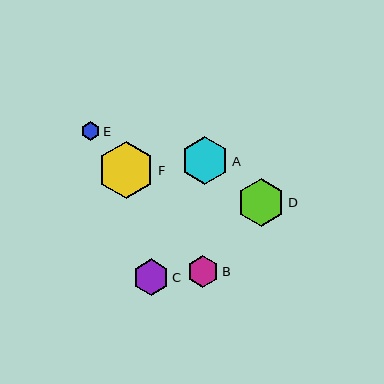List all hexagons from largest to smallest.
From largest to smallest: F, D, A, C, B, E.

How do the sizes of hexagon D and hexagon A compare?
Hexagon D and hexagon A are approximately the same size.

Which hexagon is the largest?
Hexagon F is the largest with a size of approximately 57 pixels.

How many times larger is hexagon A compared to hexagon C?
Hexagon A is approximately 1.3 times the size of hexagon C.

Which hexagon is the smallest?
Hexagon E is the smallest with a size of approximately 19 pixels.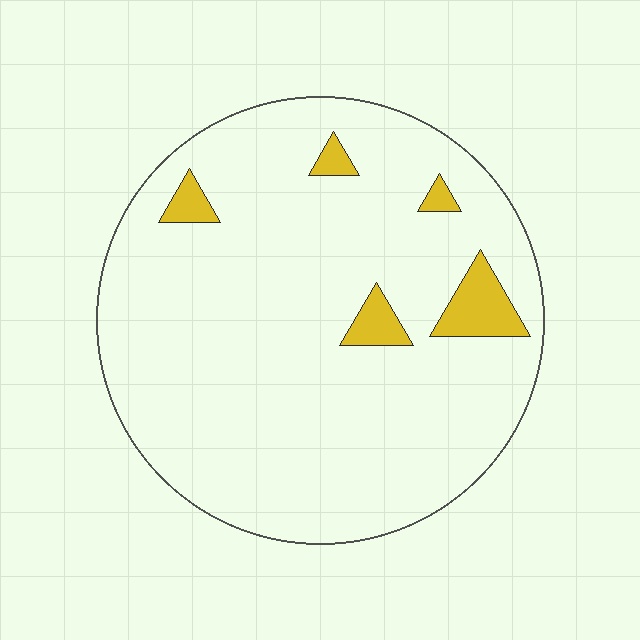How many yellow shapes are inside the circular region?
5.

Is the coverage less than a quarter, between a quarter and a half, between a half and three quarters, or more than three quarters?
Less than a quarter.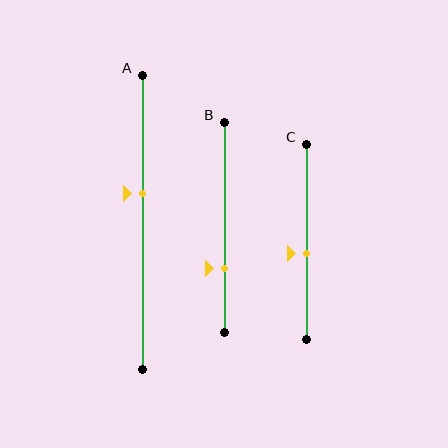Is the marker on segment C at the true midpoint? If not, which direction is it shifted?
No, the marker on segment C is shifted downward by about 6% of the segment length.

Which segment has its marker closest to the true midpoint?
Segment C has its marker closest to the true midpoint.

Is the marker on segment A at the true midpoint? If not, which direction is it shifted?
No, the marker on segment A is shifted upward by about 10% of the segment length.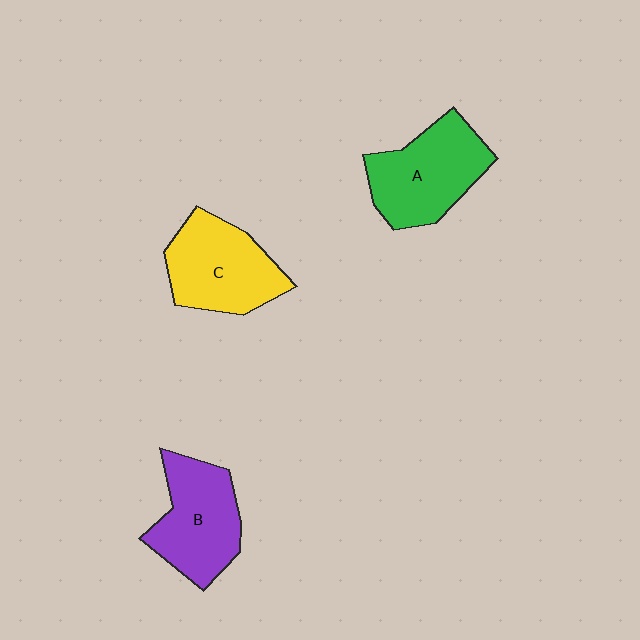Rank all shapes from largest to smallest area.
From largest to smallest: A (green), C (yellow), B (purple).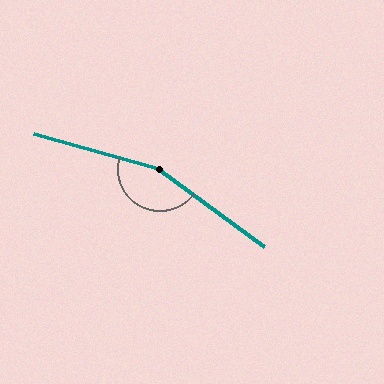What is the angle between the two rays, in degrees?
Approximately 159 degrees.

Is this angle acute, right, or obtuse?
It is obtuse.